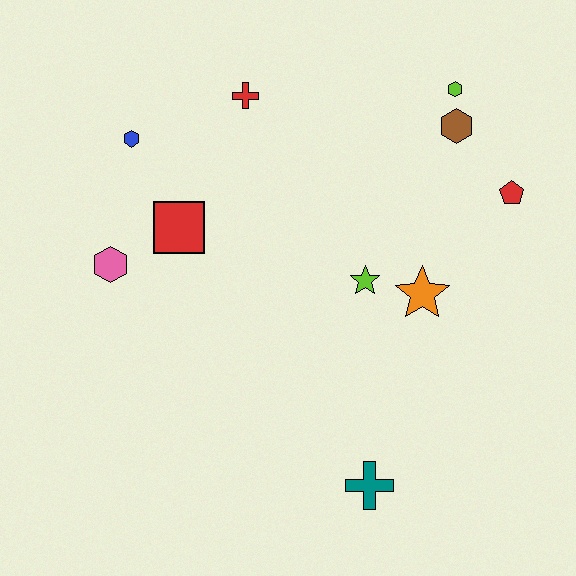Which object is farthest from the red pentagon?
The pink hexagon is farthest from the red pentagon.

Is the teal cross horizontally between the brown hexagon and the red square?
Yes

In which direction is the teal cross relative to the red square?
The teal cross is below the red square.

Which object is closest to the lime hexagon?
The brown hexagon is closest to the lime hexagon.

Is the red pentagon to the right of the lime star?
Yes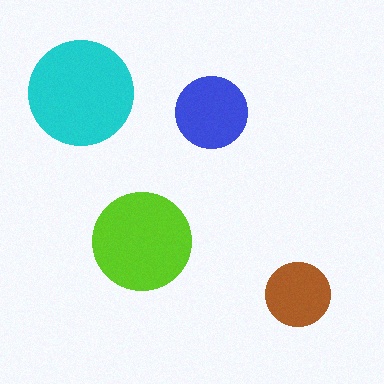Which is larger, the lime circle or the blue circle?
The lime one.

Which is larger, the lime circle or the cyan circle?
The cyan one.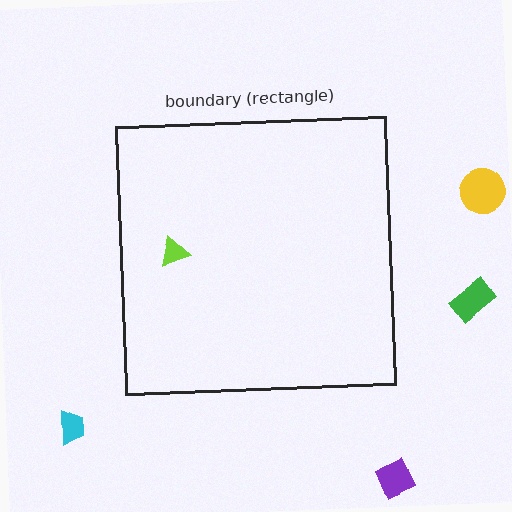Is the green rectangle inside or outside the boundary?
Outside.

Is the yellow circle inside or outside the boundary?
Outside.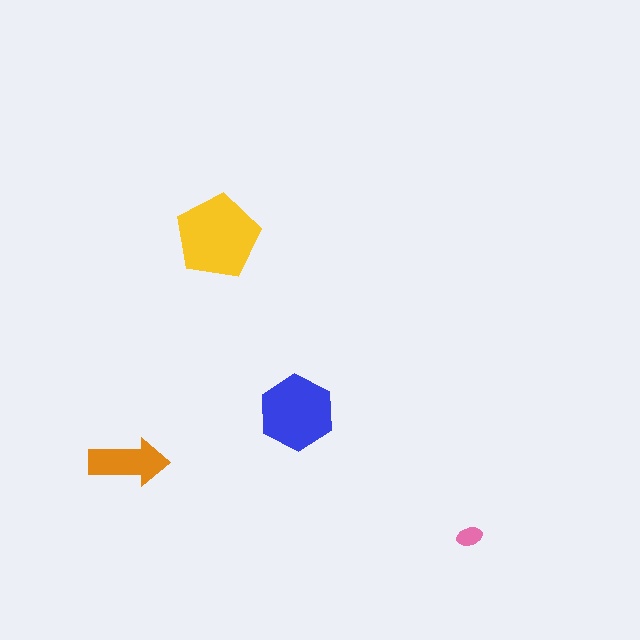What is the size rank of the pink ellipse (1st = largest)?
4th.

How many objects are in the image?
There are 4 objects in the image.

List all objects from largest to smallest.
The yellow pentagon, the blue hexagon, the orange arrow, the pink ellipse.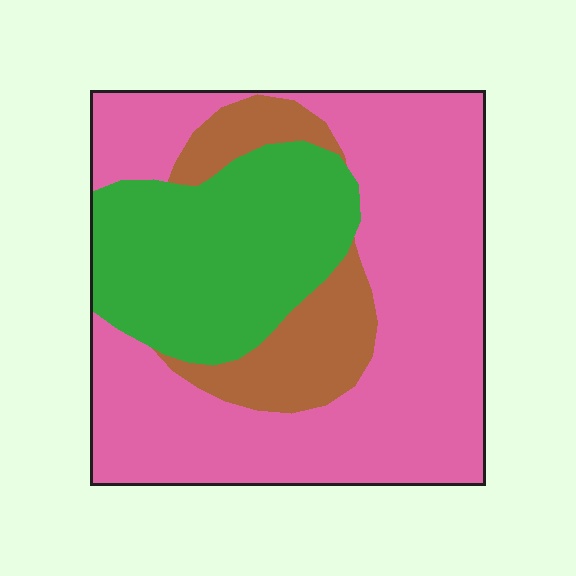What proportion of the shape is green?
Green takes up about one quarter (1/4) of the shape.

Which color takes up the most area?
Pink, at roughly 60%.